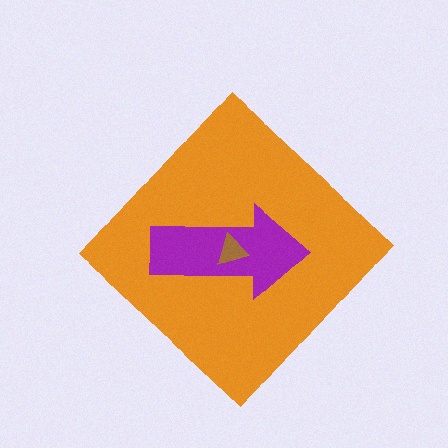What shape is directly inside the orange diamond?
The purple arrow.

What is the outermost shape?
The orange diamond.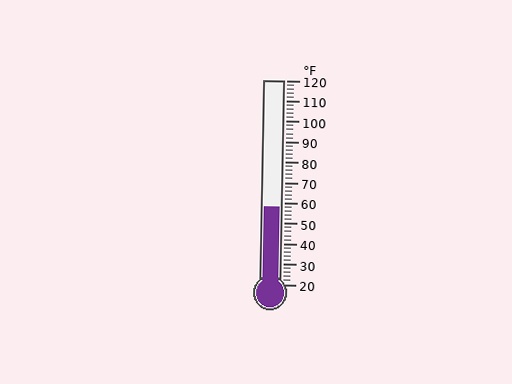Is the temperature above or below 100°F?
The temperature is below 100°F.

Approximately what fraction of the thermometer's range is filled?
The thermometer is filled to approximately 40% of its range.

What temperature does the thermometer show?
The thermometer shows approximately 58°F.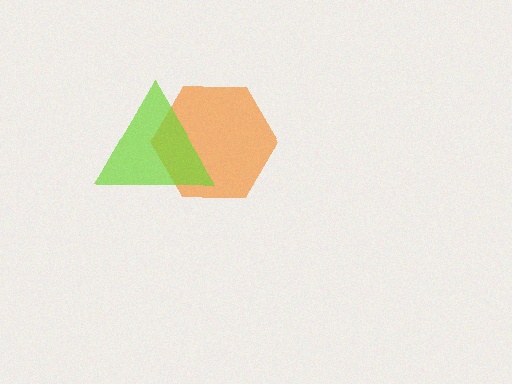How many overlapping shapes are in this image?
There are 2 overlapping shapes in the image.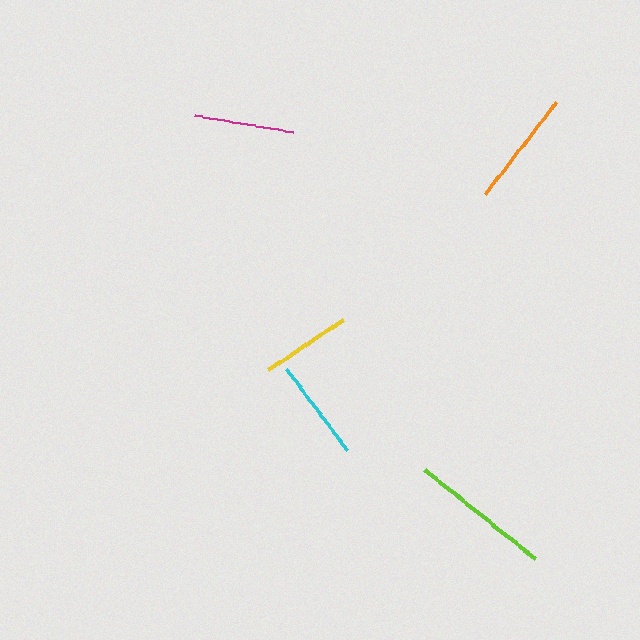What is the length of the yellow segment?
The yellow segment is approximately 90 pixels long.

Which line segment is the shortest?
The yellow line is the shortest at approximately 90 pixels.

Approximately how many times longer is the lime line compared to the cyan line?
The lime line is approximately 1.4 times the length of the cyan line.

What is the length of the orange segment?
The orange segment is approximately 117 pixels long.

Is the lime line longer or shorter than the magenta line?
The lime line is longer than the magenta line.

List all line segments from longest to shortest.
From longest to shortest: lime, orange, cyan, magenta, yellow.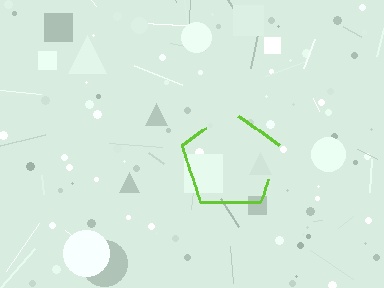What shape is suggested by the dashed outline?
The dashed outline suggests a pentagon.